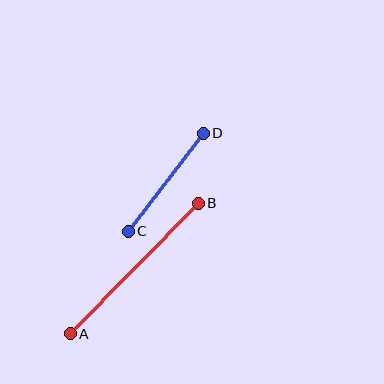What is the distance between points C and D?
The distance is approximately 123 pixels.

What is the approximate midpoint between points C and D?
The midpoint is at approximately (166, 182) pixels.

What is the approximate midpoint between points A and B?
The midpoint is at approximately (134, 268) pixels.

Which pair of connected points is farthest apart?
Points A and B are farthest apart.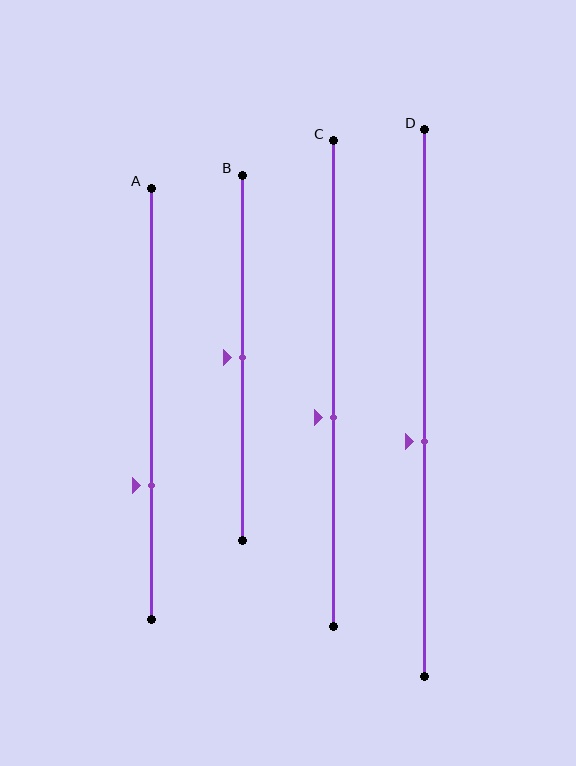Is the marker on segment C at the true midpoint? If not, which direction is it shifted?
No, the marker on segment C is shifted downward by about 7% of the segment length.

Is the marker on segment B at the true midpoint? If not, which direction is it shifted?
Yes, the marker on segment B is at the true midpoint.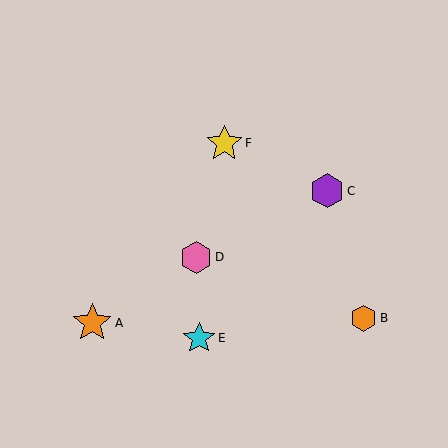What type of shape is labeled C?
Shape C is a purple hexagon.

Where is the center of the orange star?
The center of the orange star is at (92, 323).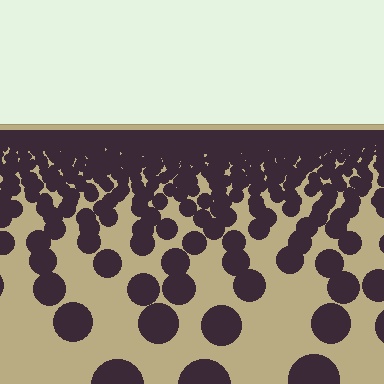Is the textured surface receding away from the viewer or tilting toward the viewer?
The surface is receding away from the viewer. Texture elements get smaller and denser toward the top.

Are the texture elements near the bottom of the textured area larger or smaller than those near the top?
Larger. Near the bottom, elements are closer to the viewer and appear at a bigger on-screen size.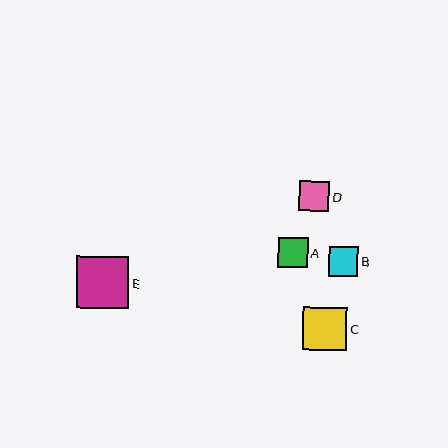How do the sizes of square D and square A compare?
Square D and square A are approximately the same size.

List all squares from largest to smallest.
From largest to smallest: E, C, D, A, B.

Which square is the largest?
Square E is the largest with a size of approximately 52 pixels.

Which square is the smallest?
Square B is the smallest with a size of approximately 29 pixels.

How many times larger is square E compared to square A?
Square E is approximately 1.7 times the size of square A.